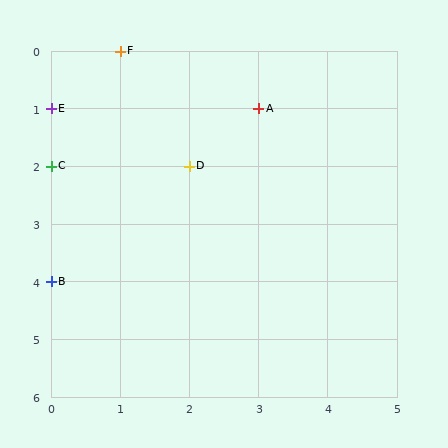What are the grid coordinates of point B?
Point B is at grid coordinates (0, 4).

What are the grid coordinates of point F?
Point F is at grid coordinates (1, 0).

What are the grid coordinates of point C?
Point C is at grid coordinates (0, 2).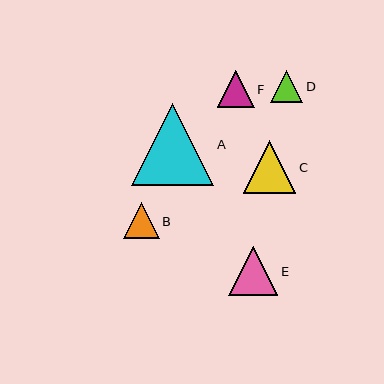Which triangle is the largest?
Triangle A is the largest with a size of approximately 82 pixels.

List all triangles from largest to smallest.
From largest to smallest: A, C, E, F, B, D.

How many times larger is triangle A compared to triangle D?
Triangle A is approximately 2.6 times the size of triangle D.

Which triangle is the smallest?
Triangle D is the smallest with a size of approximately 32 pixels.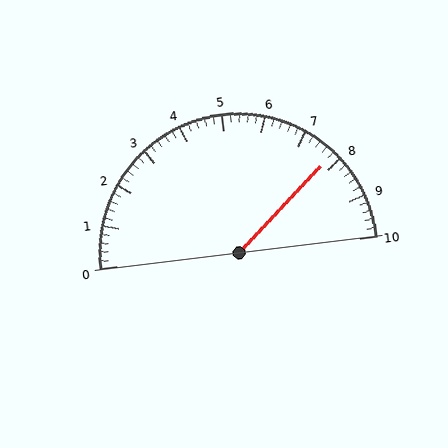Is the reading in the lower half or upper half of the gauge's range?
The reading is in the upper half of the range (0 to 10).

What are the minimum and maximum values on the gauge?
The gauge ranges from 0 to 10.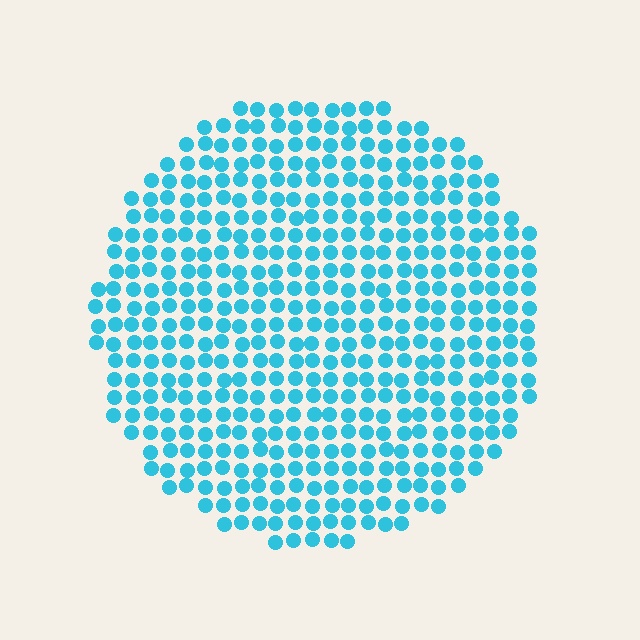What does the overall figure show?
The overall figure shows a circle.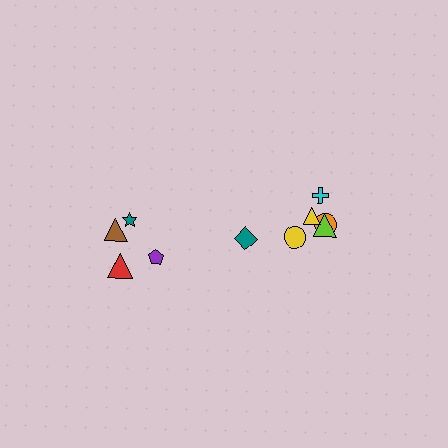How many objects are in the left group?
There are 4 objects.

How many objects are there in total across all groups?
There are 10 objects.